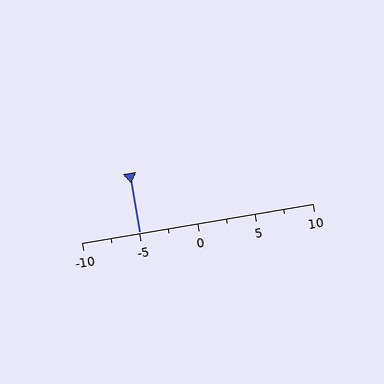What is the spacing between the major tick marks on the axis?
The major ticks are spaced 5 apart.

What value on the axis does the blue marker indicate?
The marker indicates approximately -5.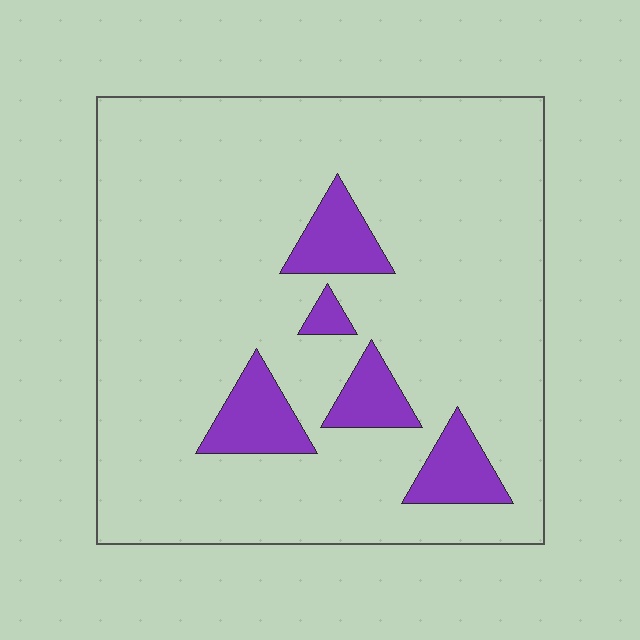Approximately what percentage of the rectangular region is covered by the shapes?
Approximately 10%.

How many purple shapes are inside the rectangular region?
5.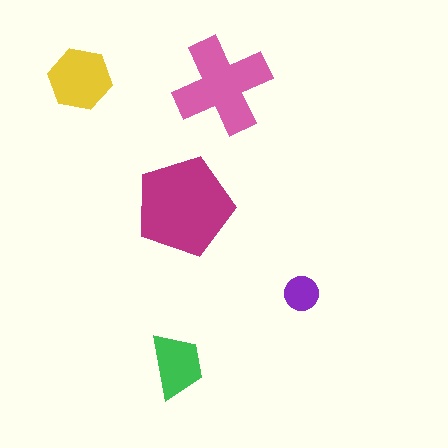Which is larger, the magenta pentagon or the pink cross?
The magenta pentagon.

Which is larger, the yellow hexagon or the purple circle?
The yellow hexagon.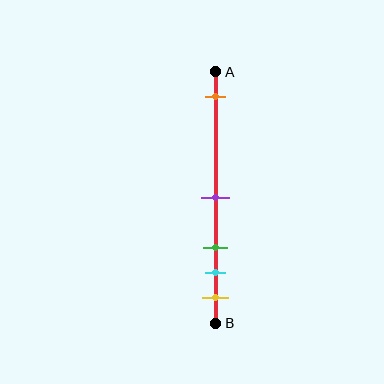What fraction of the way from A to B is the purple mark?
The purple mark is approximately 50% (0.5) of the way from A to B.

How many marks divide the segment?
There are 5 marks dividing the segment.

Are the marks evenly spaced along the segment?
No, the marks are not evenly spaced.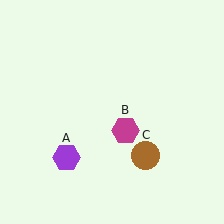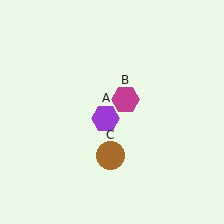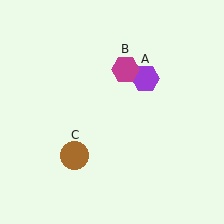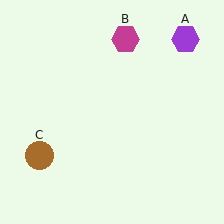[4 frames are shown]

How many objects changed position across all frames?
3 objects changed position: purple hexagon (object A), magenta hexagon (object B), brown circle (object C).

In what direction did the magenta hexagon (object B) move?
The magenta hexagon (object B) moved up.